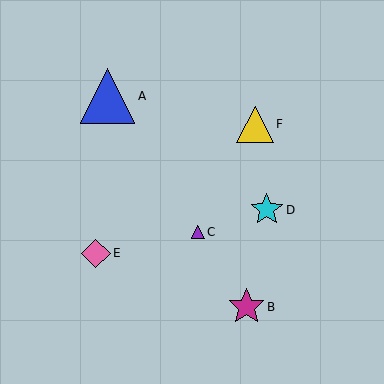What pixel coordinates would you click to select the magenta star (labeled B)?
Click at (247, 307) to select the magenta star B.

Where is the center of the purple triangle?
The center of the purple triangle is at (198, 232).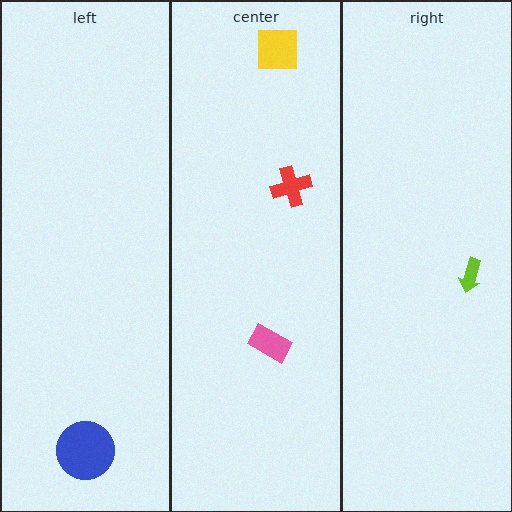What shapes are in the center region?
The pink rectangle, the red cross, the yellow square.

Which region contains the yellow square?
The center region.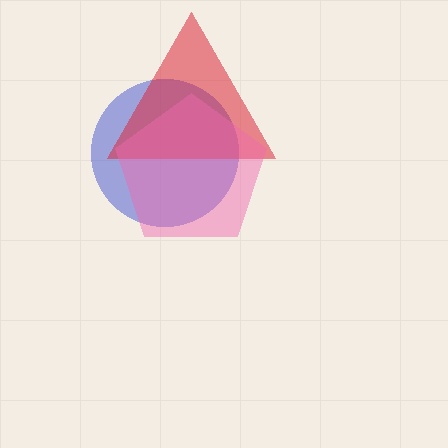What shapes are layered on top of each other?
The layered shapes are: a blue circle, a red triangle, a pink pentagon.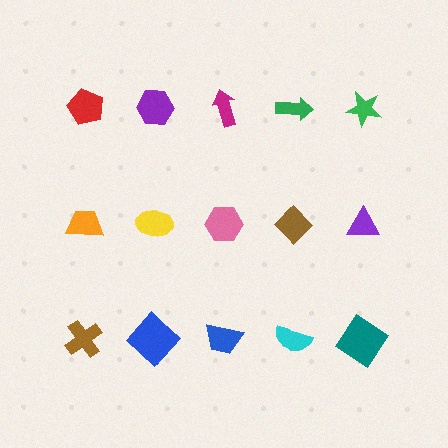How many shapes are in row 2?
5 shapes.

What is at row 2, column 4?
A brown diamond.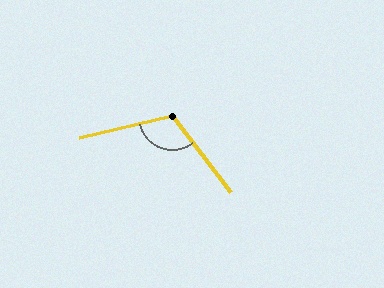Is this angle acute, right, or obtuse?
It is obtuse.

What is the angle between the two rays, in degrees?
Approximately 114 degrees.